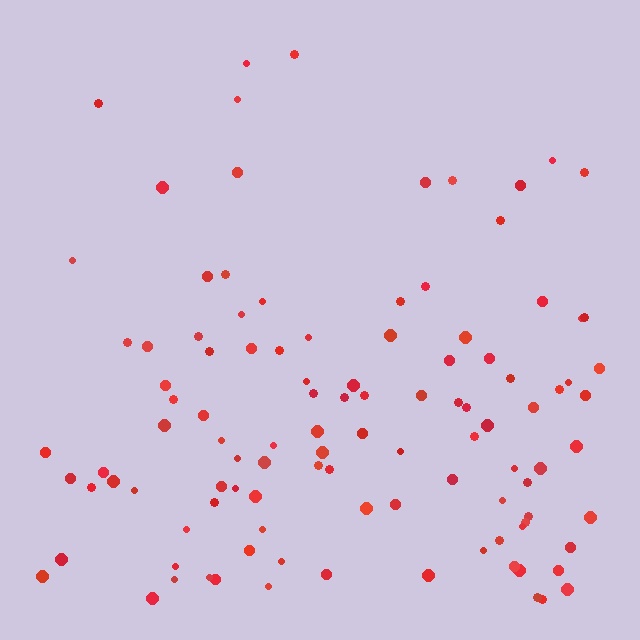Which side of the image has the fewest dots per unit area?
The top.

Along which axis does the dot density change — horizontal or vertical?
Vertical.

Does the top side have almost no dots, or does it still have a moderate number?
Still a moderate number, just noticeably fewer than the bottom.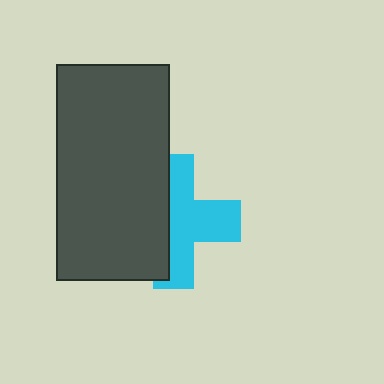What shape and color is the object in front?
The object in front is a dark gray rectangle.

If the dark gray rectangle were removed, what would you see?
You would see the complete cyan cross.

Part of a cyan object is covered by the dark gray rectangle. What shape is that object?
It is a cross.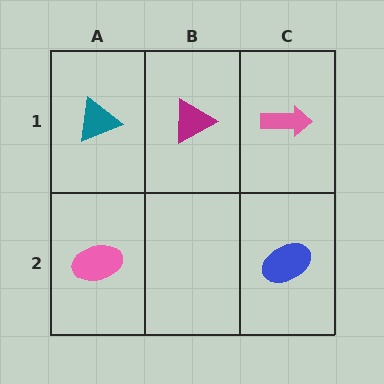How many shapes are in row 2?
2 shapes.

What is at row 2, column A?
A pink ellipse.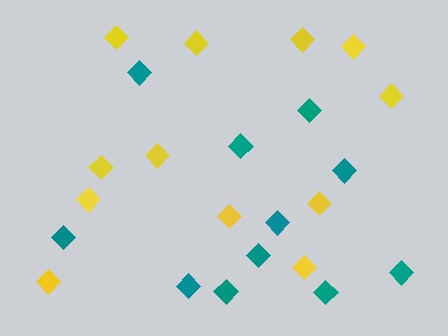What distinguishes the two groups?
There are 2 groups: one group of yellow diamonds (12) and one group of teal diamonds (11).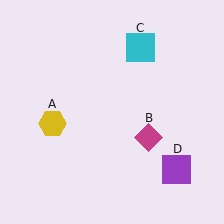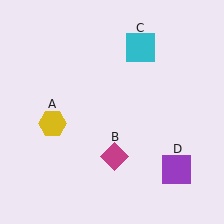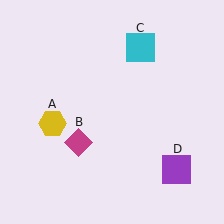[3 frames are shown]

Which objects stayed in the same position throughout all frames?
Yellow hexagon (object A) and cyan square (object C) and purple square (object D) remained stationary.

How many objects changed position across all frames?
1 object changed position: magenta diamond (object B).